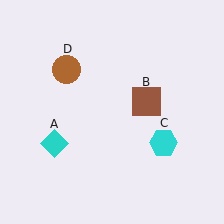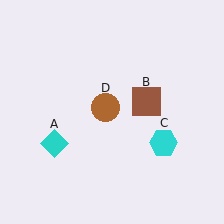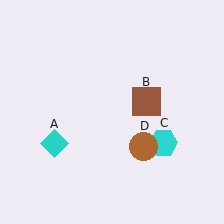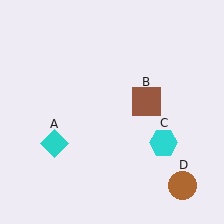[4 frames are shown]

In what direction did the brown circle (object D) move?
The brown circle (object D) moved down and to the right.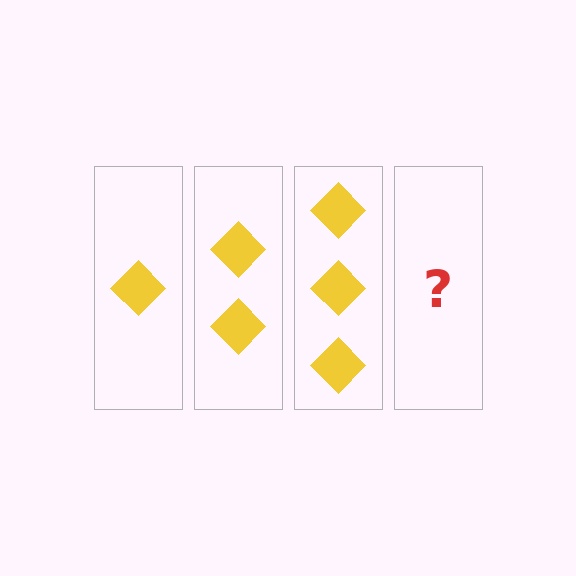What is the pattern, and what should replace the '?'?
The pattern is that each step adds one more diamond. The '?' should be 4 diamonds.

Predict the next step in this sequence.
The next step is 4 diamonds.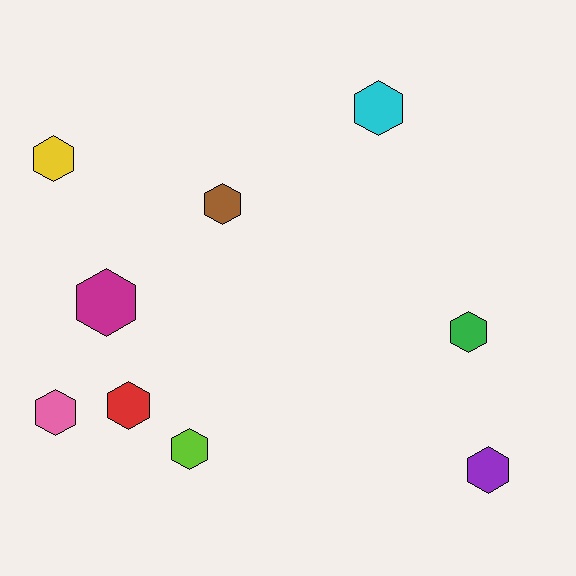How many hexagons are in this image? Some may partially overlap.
There are 9 hexagons.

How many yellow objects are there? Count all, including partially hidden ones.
There is 1 yellow object.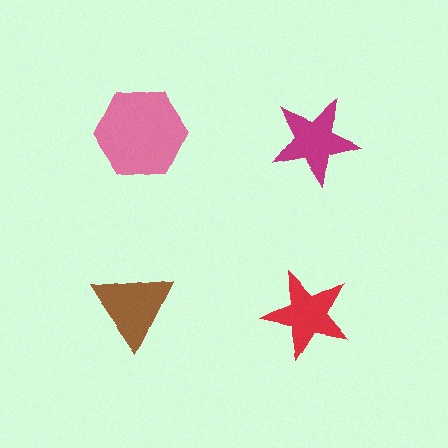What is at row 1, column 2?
A magenta star.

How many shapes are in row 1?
2 shapes.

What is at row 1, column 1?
A pink hexagon.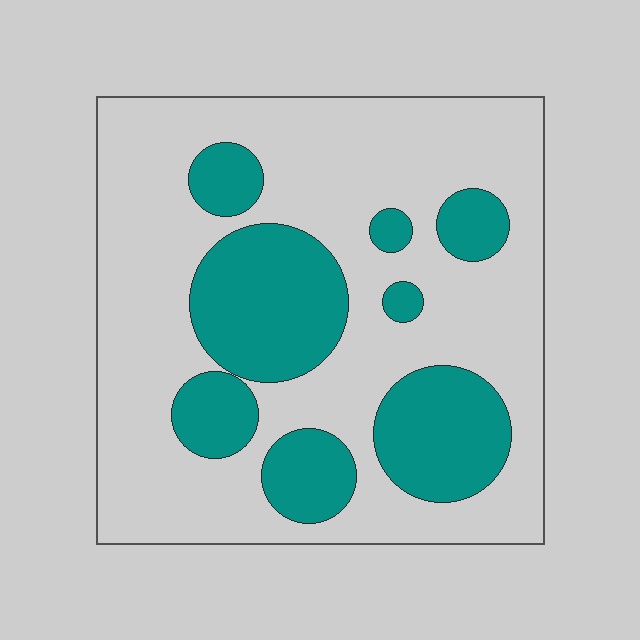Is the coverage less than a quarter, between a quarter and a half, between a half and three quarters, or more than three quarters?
Between a quarter and a half.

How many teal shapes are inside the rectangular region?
8.